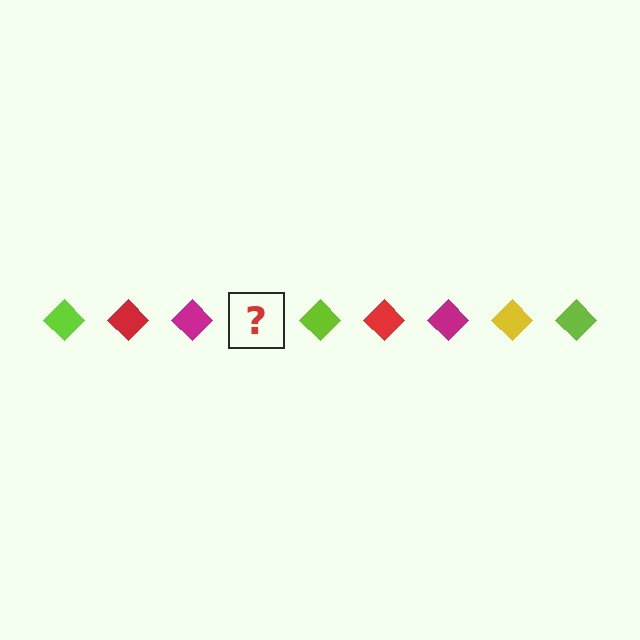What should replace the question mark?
The question mark should be replaced with a yellow diamond.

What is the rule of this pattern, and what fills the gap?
The rule is that the pattern cycles through lime, red, magenta, yellow diamonds. The gap should be filled with a yellow diamond.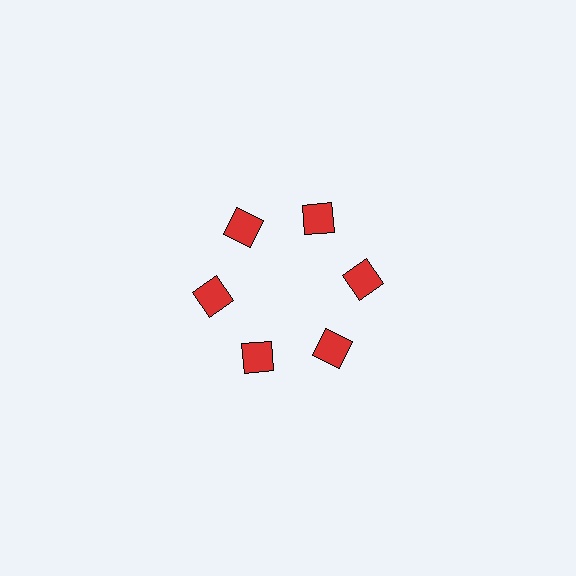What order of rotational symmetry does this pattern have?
This pattern has 6-fold rotational symmetry.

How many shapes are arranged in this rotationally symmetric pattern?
There are 6 shapes, arranged in 6 groups of 1.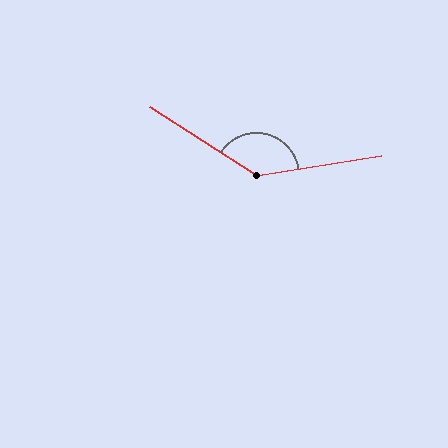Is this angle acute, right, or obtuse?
It is obtuse.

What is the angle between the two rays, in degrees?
Approximately 138 degrees.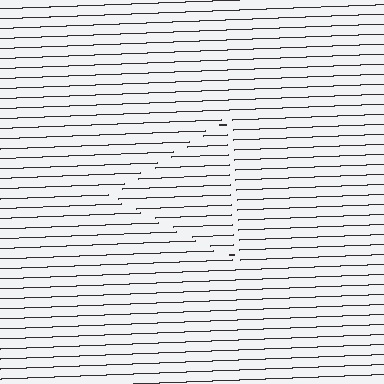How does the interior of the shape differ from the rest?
The interior of the shape contains the same grating, shifted by half a period — the contour is defined by the phase discontinuity where line-ends from the inner and outer gratings abut.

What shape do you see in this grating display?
An illusory triangle. The interior of the shape contains the same grating, shifted by half a period — the contour is defined by the phase discontinuity where line-ends from the inner and outer gratings abut.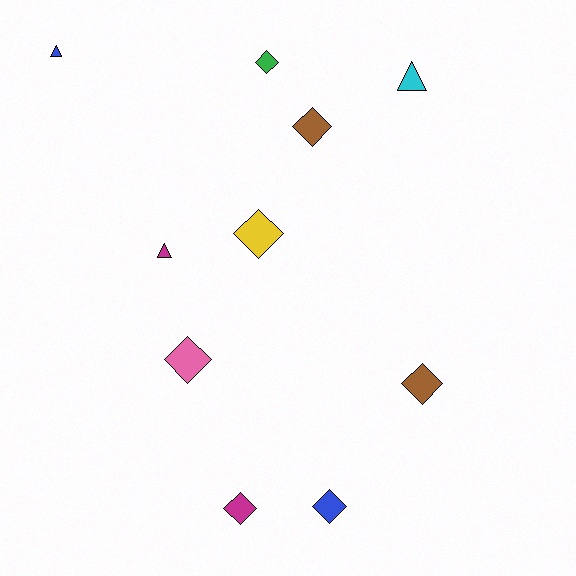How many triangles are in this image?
There are 3 triangles.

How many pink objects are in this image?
There is 1 pink object.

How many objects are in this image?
There are 10 objects.